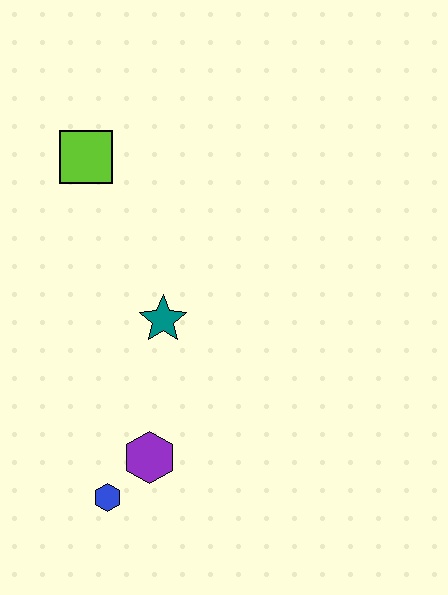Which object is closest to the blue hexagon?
The purple hexagon is closest to the blue hexagon.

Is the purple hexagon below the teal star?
Yes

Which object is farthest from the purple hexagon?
The lime square is farthest from the purple hexagon.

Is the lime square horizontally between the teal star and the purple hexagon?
No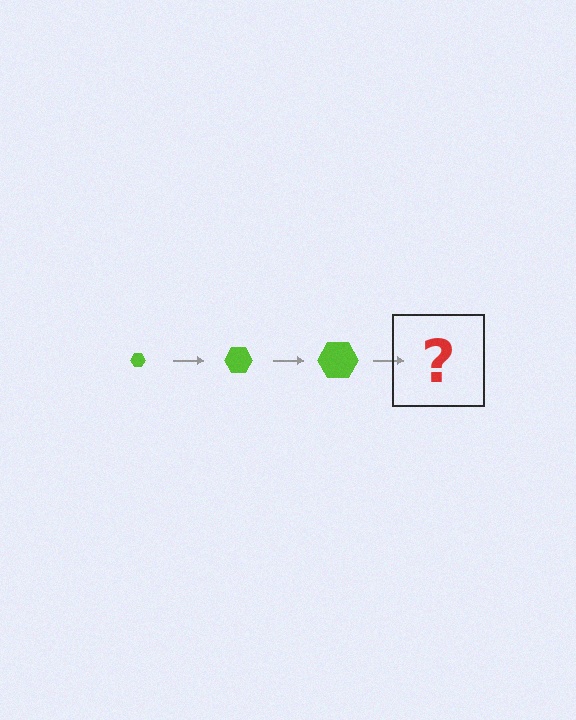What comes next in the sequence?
The next element should be a lime hexagon, larger than the previous one.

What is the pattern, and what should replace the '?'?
The pattern is that the hexagon gets progressively larger each step. The '?' should be a lime hexagon, larger than the previous one.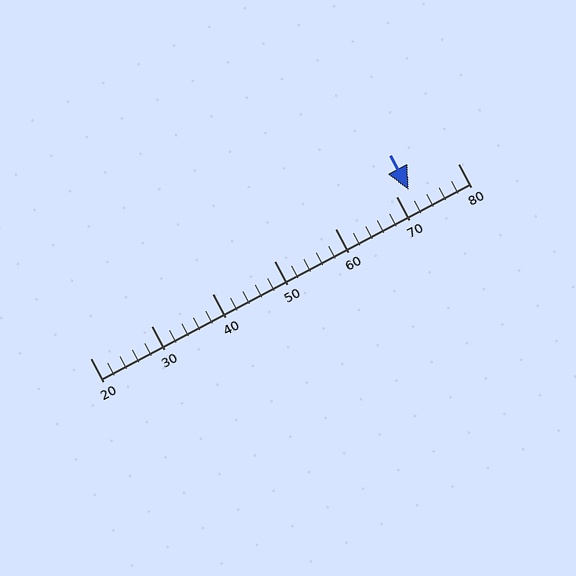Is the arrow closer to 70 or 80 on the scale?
The arrow is closer to 70.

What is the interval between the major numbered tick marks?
The major tick marks are spaced 10 units apart.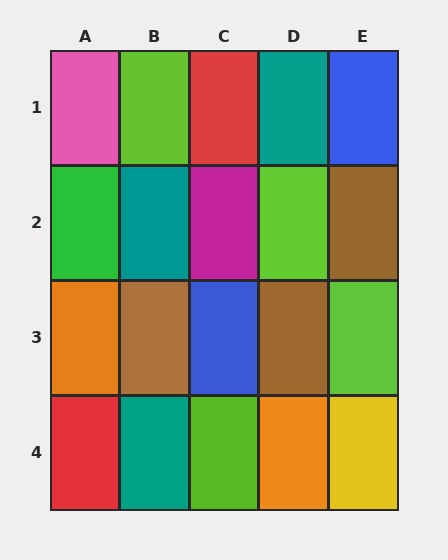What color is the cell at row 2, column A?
Green.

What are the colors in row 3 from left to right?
Orange, brown, blue, brown, lime.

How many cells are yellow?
1 cell is yellow.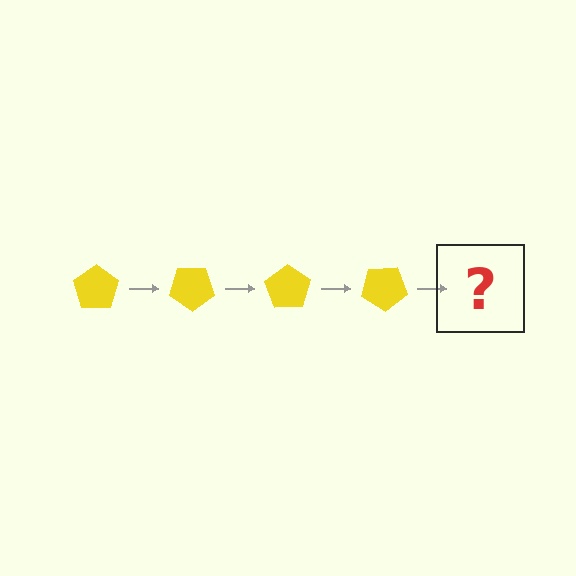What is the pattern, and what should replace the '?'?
The pattern is that the pentagon rotates 35 degrees each step. The '?' should be a yellow pentagon rotated 140 degrees.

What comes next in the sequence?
The next element should be a yellow pentagon rotated 140 degrees.